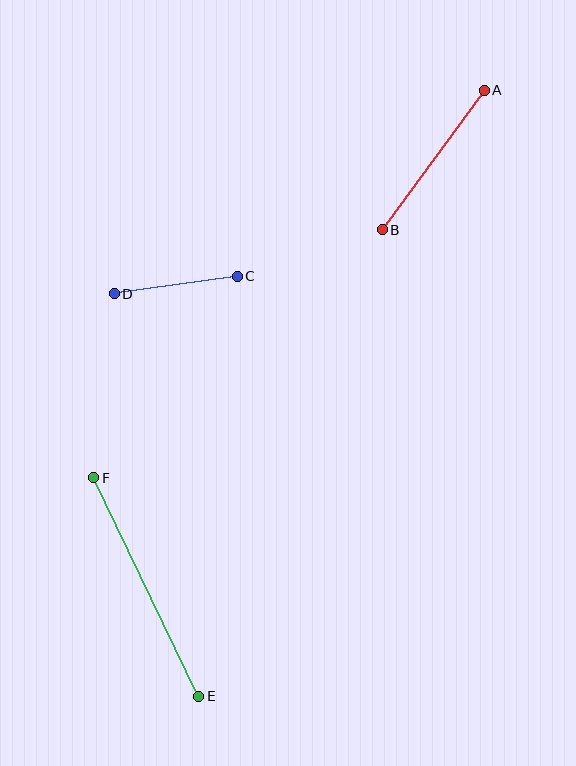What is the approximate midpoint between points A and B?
The midpoint is at approximately (433, 160) pixels.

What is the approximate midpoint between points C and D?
The midpoint is at approximately (176, 285) pixels.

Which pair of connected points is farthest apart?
Points E and F are farthest apart.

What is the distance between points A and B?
The distance is approximately 173 pixels.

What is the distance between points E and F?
The distance is approximately 242 pixels.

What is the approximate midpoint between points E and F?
The midpoint is at approximately (146, 587) pixels.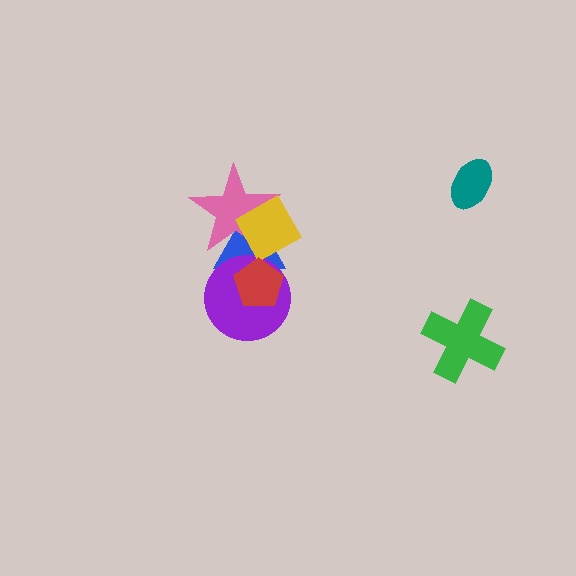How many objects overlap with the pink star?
2 objects overlap with the pink star.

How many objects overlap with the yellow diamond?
2 objects overlap with the yellow diamond.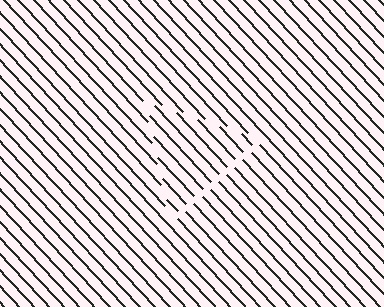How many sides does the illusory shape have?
3 sides — the line-ends trace a triangle.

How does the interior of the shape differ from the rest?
The interior of the shape contains the same grating, shifted by half a period — the contour is defined by the phase discontinuity where line-ends from the inner and outer gratings abut.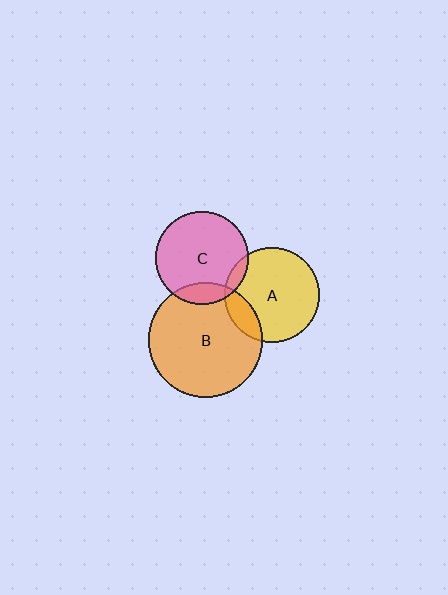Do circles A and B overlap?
Yes.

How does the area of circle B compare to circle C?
Approximately 1.5 times.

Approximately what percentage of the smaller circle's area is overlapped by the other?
Approximately 15%.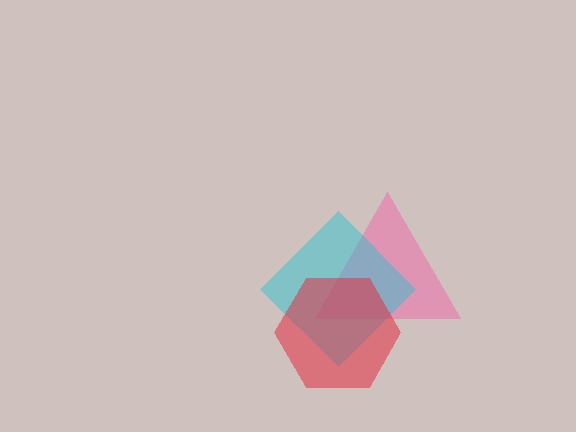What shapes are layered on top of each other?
The layered shapes are: a pink triangle, a cyan diamond, a red hexagon.